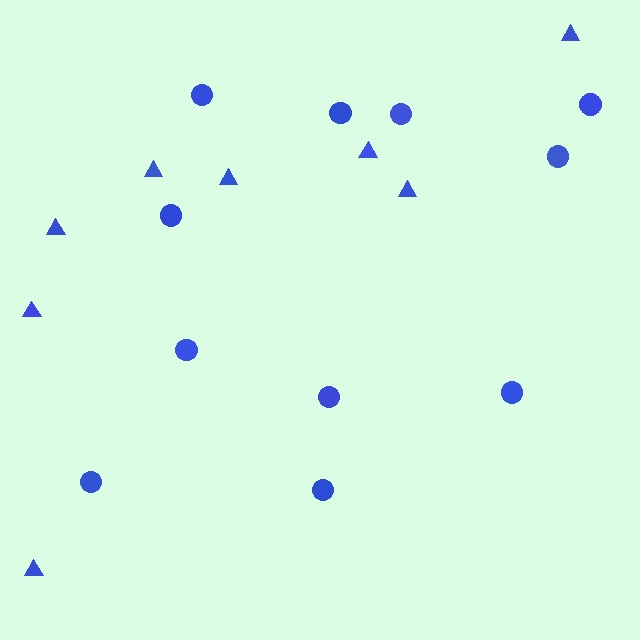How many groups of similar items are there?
There are 2 groups: one group of triangles (8) and one group of circles (11).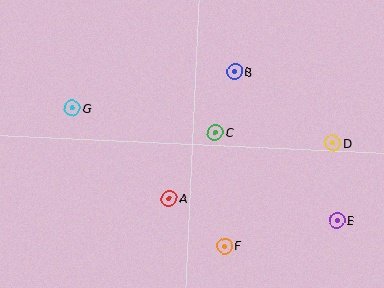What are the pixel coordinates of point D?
Point D is at (333, 143).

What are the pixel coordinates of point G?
Point G is at (72, 108).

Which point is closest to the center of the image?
Point C at (215, 132) is closest to the center.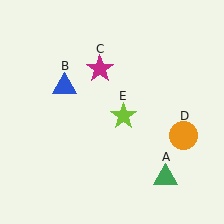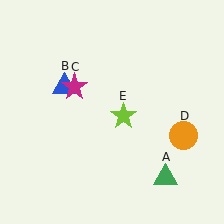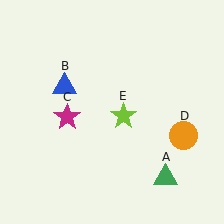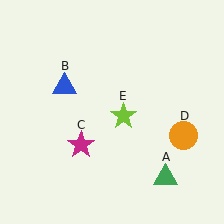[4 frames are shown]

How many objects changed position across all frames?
1 object changed position: magenta star (object C).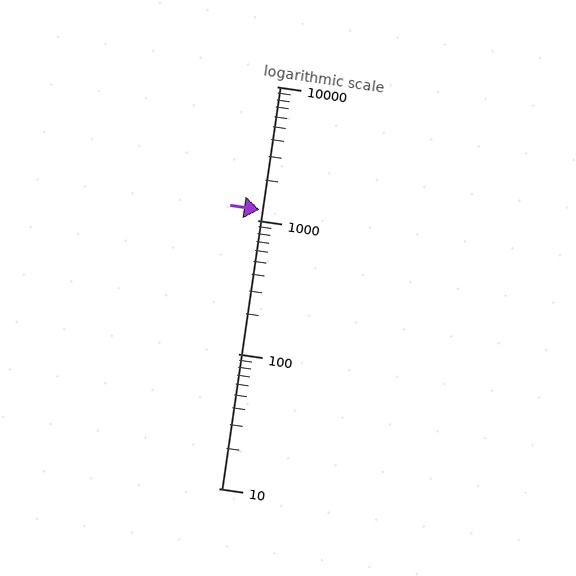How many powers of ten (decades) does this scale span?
The scale spans 3 decades, from 10 to 10000.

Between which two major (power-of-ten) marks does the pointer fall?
The pointer is between 1000 and 10000.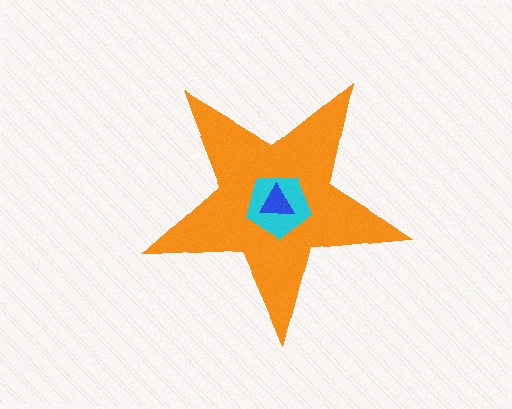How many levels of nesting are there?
3.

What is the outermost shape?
The orange star.